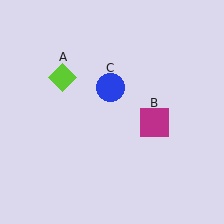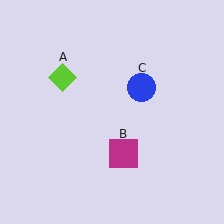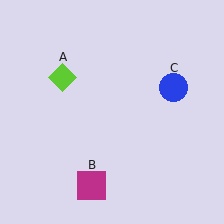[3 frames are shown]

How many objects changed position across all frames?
2 objects changed position: magenta square (object B), blue circle (object C).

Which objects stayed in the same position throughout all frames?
Lime diamond (object A) remained stationary.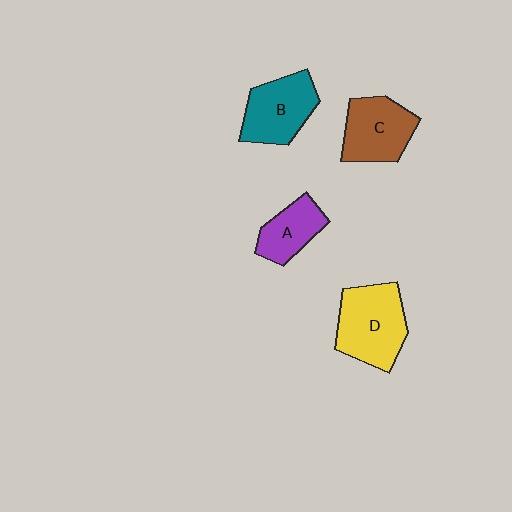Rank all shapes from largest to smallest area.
From largest to smallest: D (yellow), B (teal), C (brown), A (purple).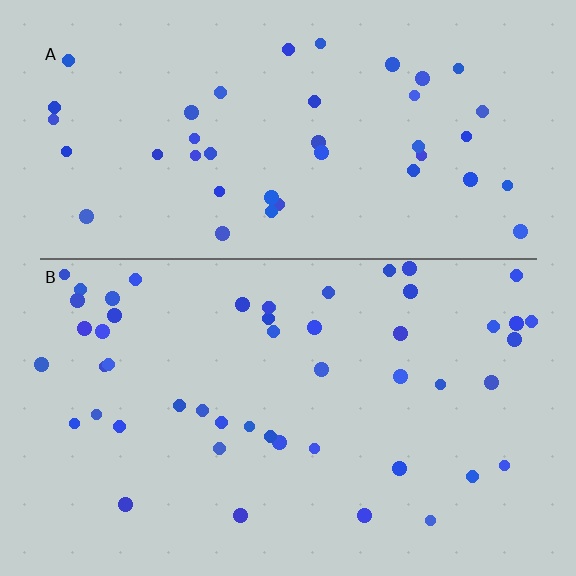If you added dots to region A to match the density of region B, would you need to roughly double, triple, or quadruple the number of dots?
Approximately double.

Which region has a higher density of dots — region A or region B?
B (the bottom).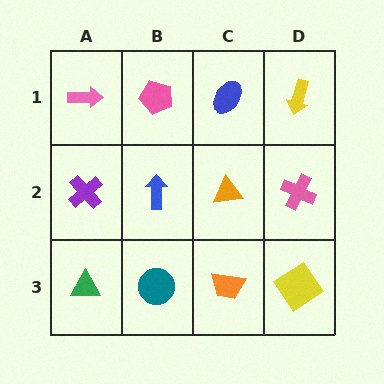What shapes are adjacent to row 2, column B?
A pink pentagon (row 1, column B), a teal circle (row 3, column B), a purple cross (row 2, column A), an orange triangle (row 2, column C).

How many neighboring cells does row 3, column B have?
3.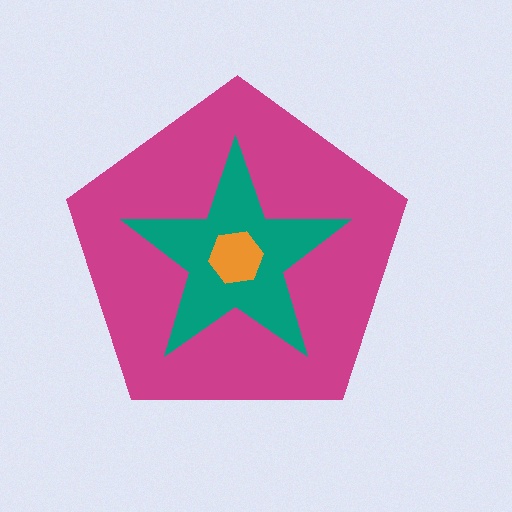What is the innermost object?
The orange hexagon.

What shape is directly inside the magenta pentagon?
The teal star.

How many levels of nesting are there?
3.